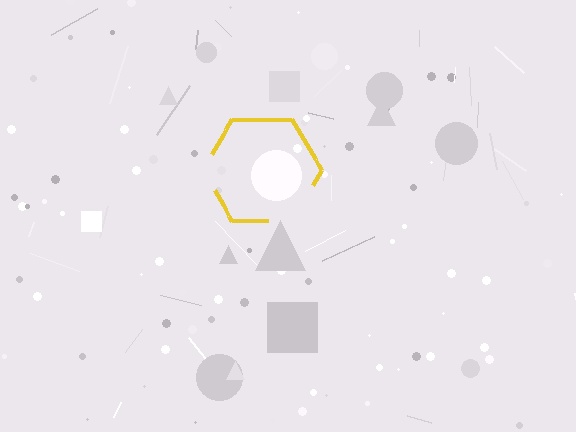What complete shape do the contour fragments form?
The contour fragments form a hexagon.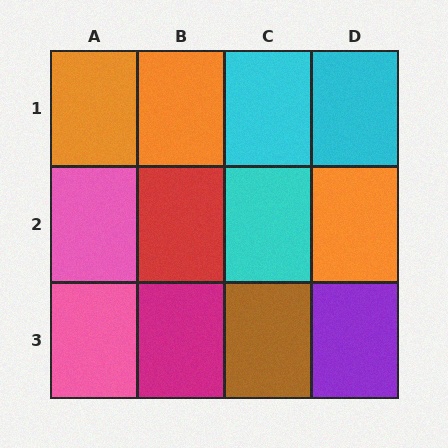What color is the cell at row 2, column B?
Red.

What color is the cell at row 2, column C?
Cyan.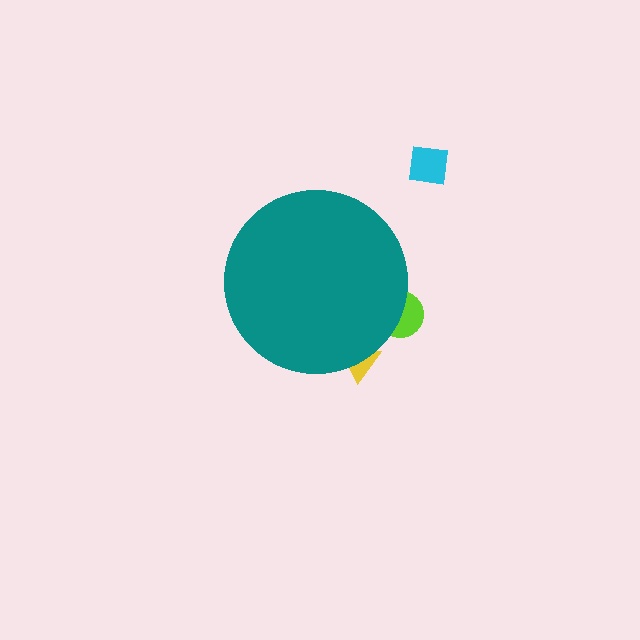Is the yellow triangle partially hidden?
Yes, the yellow triangle is partially hidden behind the teal circle.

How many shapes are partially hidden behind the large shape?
2 shapes are partially hidden.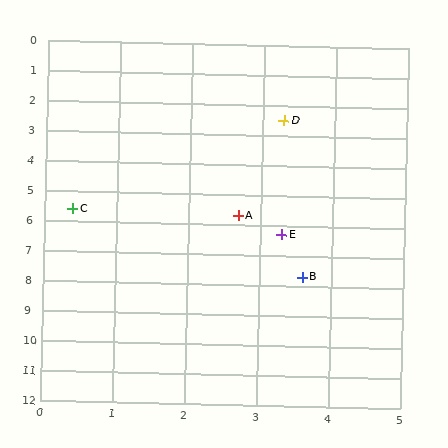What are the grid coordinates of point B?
Point B is at approximately (3.6, 7.7).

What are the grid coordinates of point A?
Point A is at approximately (2.7, 5.7).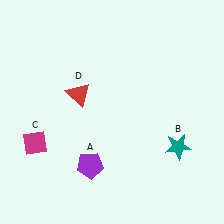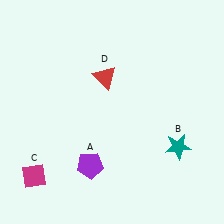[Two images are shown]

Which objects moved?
The objects that moved are: the magenta diamond (C), the red triangle (D).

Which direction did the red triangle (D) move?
The red triangle (D) moved right.